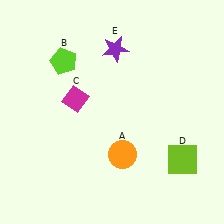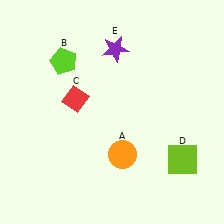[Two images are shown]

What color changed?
The diamond (C) changed from magenta in Image 1 to red in Image 2.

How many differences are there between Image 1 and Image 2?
There is 1 difference between the two images.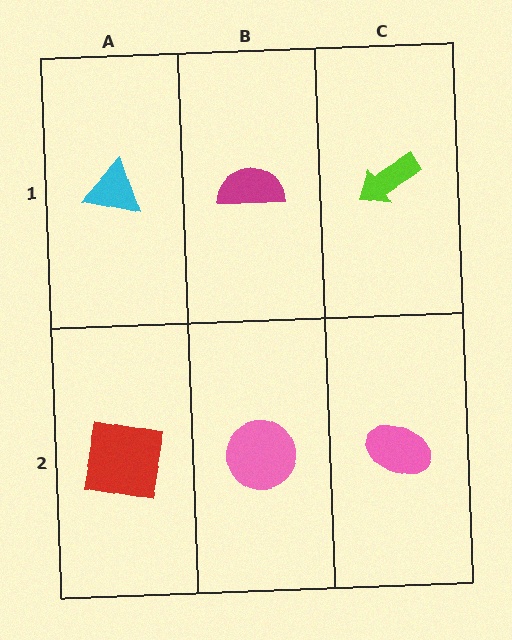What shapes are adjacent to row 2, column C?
A lime arrow (row 1, column C), a pink circle (row 2, column B).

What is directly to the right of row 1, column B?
A lime arrow.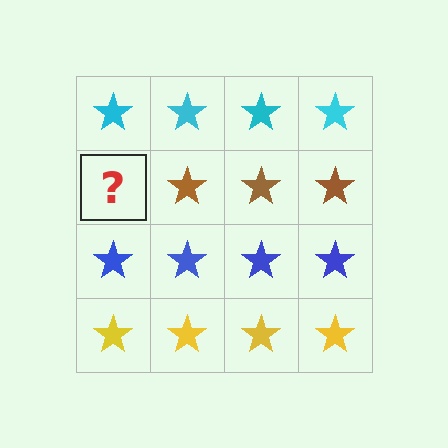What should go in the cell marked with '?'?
The missing cell should contain a brown star.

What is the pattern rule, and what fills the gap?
The rule is that each row has a consistent color. The gap should be filled with a brown star.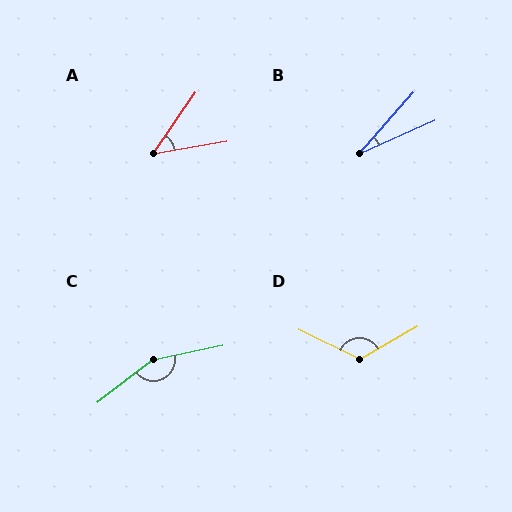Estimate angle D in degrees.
Approximately 124 degrees.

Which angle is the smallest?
B, at approximately 24 degrees.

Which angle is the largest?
C, at approximately 154 degrees.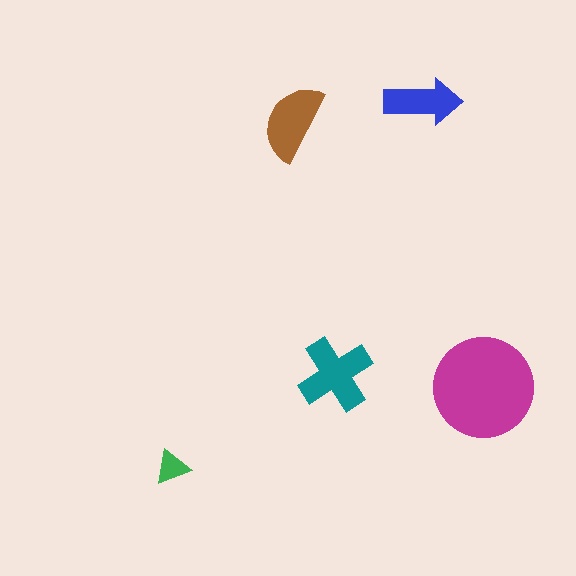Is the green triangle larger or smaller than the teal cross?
Smaller.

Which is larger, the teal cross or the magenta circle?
The magenta circle.